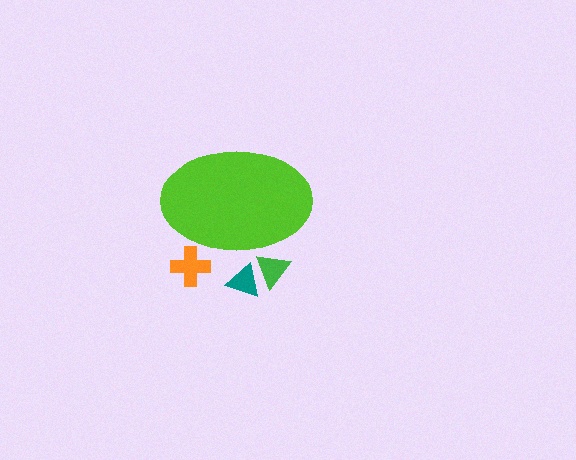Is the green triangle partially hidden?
Yes, the green triangle is partially hidden behind the lime ellipse.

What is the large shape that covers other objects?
A lime ellipse.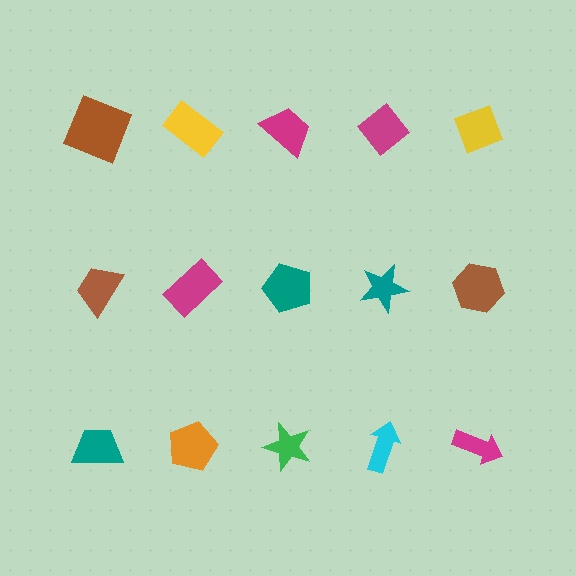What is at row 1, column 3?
A magenta trapezoid.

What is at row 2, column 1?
A brown trapezoid.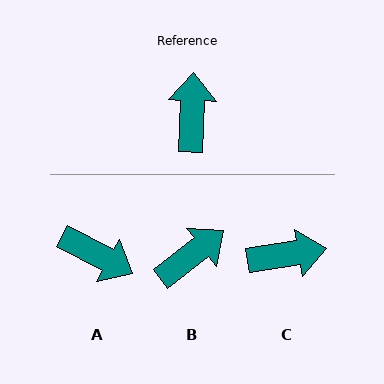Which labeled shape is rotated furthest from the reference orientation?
A, about 116 degrees away.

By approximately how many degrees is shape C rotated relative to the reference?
Approximately 80 degrees clockwise.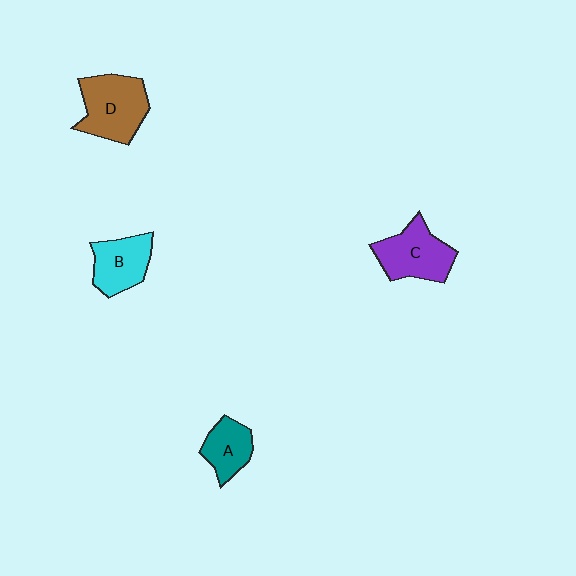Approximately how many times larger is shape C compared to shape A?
Approximately 1.5 times.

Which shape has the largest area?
Shape D (brown).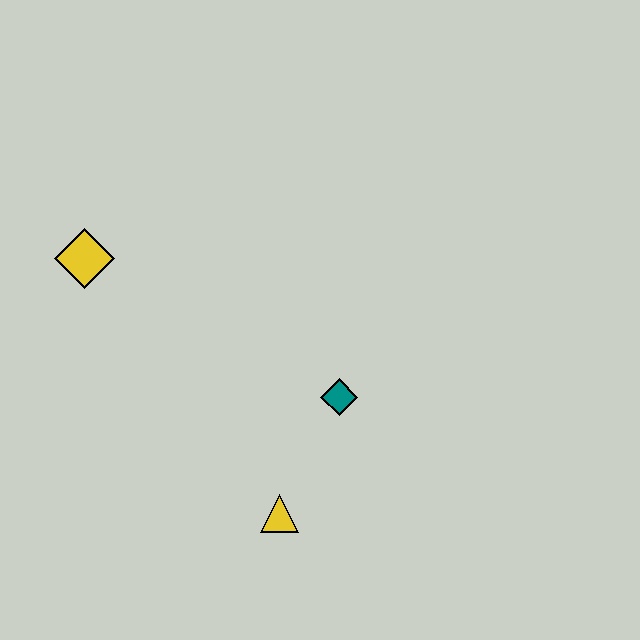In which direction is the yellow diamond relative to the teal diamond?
The yellow diamond is to the left of the teal diamond.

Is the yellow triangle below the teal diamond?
Yes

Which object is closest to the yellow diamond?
The teal diamond is closest to the yellow diamond.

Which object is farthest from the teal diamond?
The yellow diamond is farthest from the teal diamond.